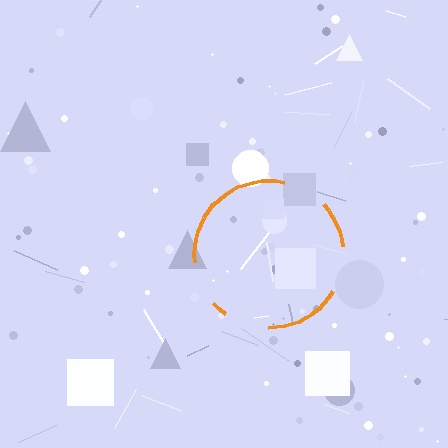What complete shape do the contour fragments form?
The contour fragments form a circle.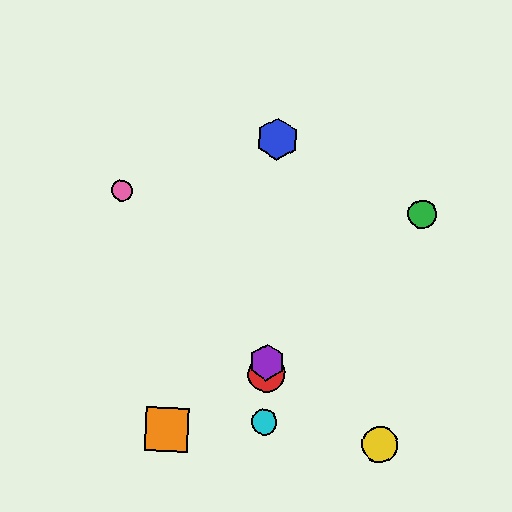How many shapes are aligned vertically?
4 shapes (the red circle, the blue hexagon, the purple hexagon, the cyan circle) are aligned vertically.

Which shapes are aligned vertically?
The red circle, the blue hexagon, the purple hexagon, the cyan circle are aligned vertically.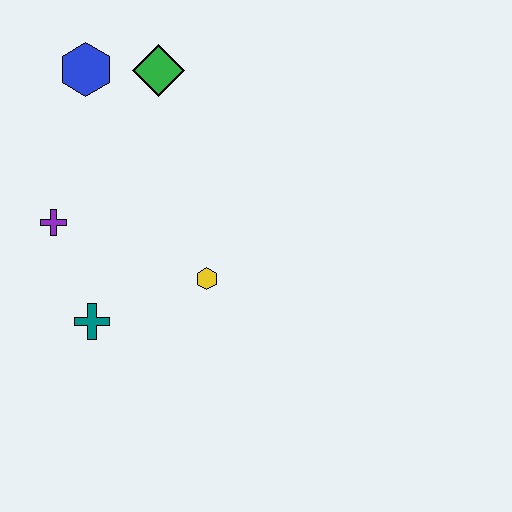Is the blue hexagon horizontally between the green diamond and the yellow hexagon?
No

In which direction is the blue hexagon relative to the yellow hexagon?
The blue hexagon is above the yellow hexagon.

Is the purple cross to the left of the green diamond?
Yes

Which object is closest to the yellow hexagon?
The teal cross is closest to the yellow hexagon.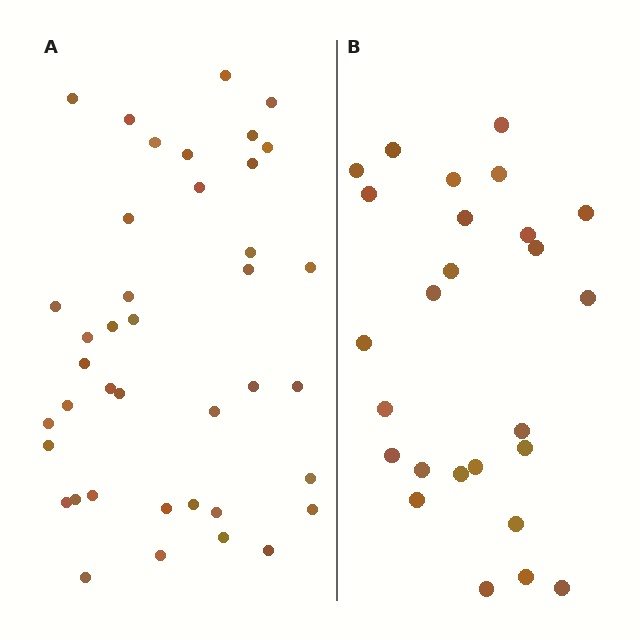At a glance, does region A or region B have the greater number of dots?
Region A (the left region) has more dots.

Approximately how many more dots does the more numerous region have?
Region A has approximately 15 more dots than region B.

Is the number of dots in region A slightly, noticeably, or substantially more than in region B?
Region A has substantially more. The ratio is roughly 1.5 to 1.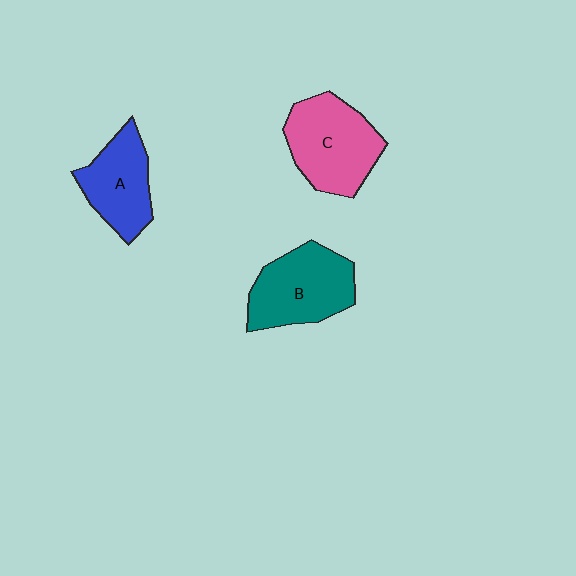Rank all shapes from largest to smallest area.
From largest to smallest: C (pink), B (teal), A (blue).